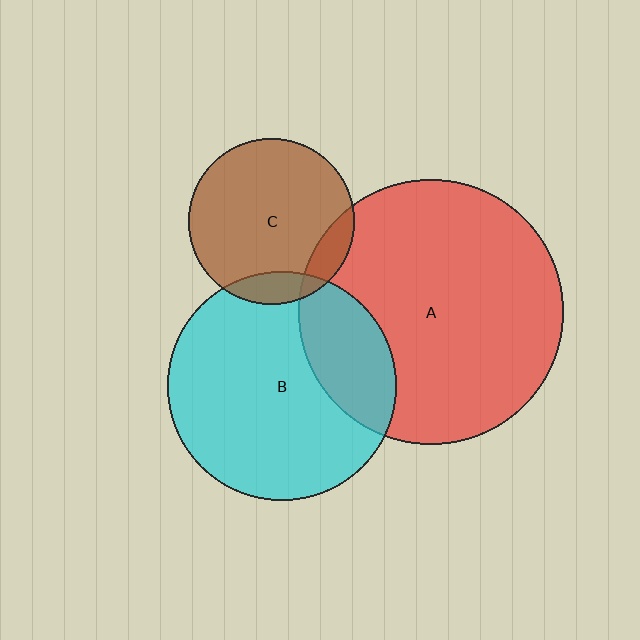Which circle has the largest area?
Circle A (red).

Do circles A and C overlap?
Yes.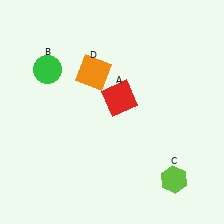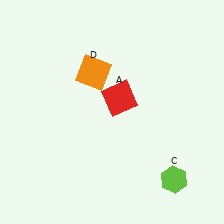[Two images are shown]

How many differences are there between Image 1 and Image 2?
There is 1 difference between the two images.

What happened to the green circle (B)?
The green circle (B) was removed in Image 2. It was in the top-left area of Image 1.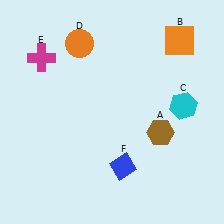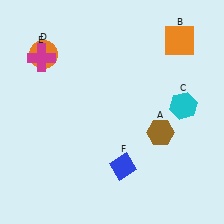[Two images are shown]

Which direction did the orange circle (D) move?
The orange circle (D) moved left.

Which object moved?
The orange circle (D) moved left.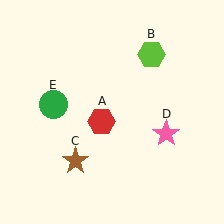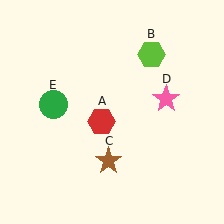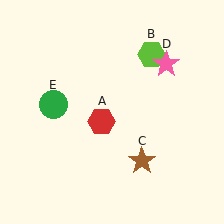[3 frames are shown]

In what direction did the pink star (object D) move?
The pink star (object D) moved up.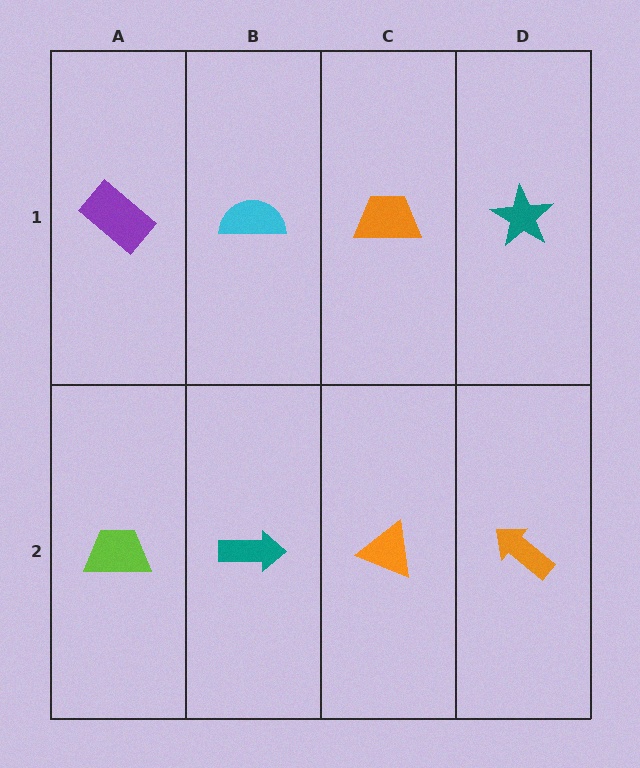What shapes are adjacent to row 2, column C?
An orange trapezoid (row 1, column C), a teal arrow (row 2, column B), an orange arrow (row 2, column D).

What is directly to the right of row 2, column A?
A teal arrow.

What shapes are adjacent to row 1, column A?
A lime trapezoid (row 2, column A), a cyan semicircle (row 1, column B).